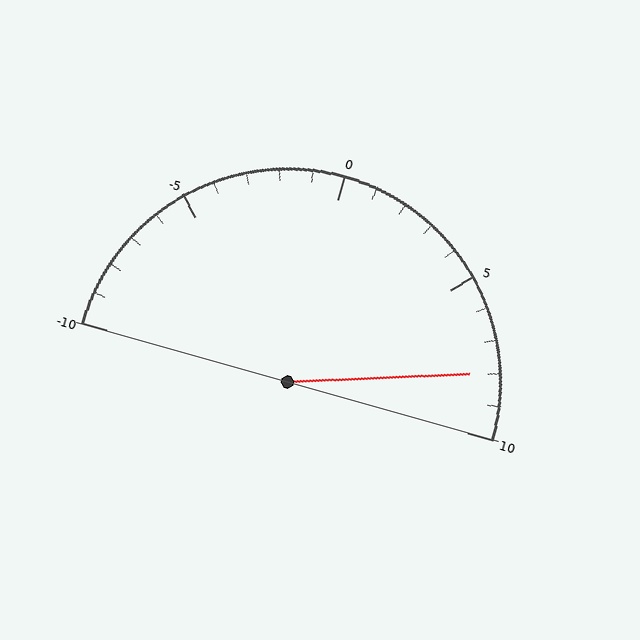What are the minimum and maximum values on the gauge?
The gauge ranges from -10 to 10.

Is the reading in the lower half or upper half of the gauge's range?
The reading is in the upper half of the range (-10 to 10).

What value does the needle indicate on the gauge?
The needle indicates approximately 8.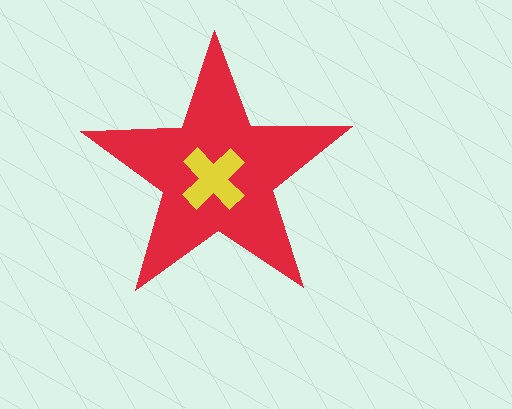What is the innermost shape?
The yellow cross.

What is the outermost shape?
The red star.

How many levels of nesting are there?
2.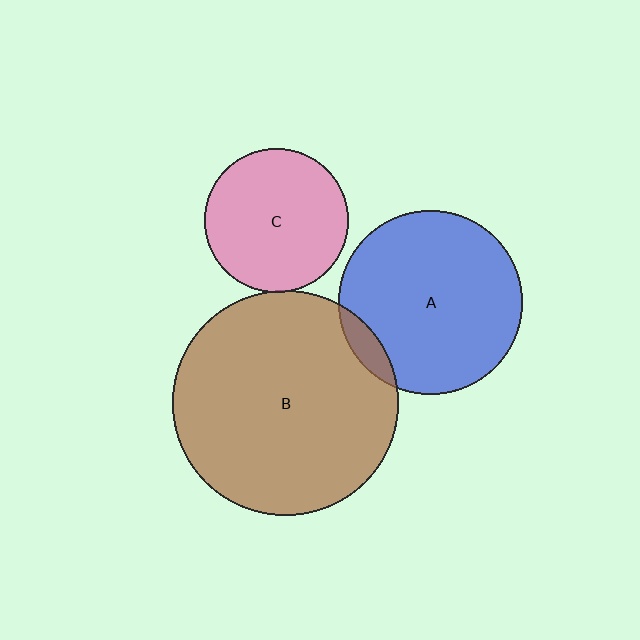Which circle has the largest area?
Circle B (brown).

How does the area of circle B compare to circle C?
Approximately 2.5 times.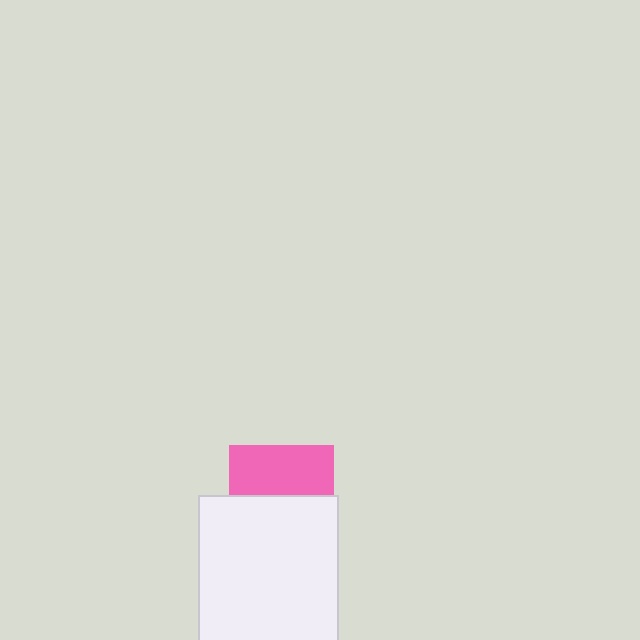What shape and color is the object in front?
The object in front is a white rectangle.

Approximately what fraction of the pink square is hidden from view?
Roughly 52% of the pink square is hidden behind the white rectangle.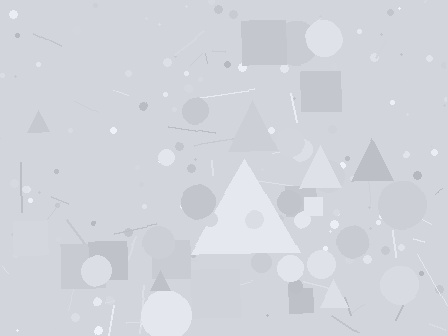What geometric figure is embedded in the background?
A triangle is embedded in the background.